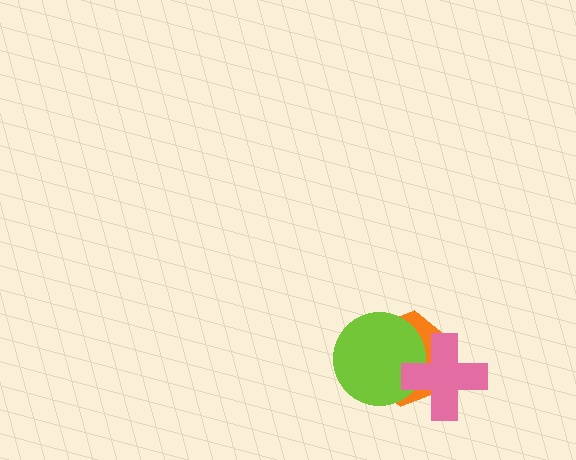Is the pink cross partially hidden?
No, no other shape covers it.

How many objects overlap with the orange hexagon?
2 objects overlap with the orange hexagon.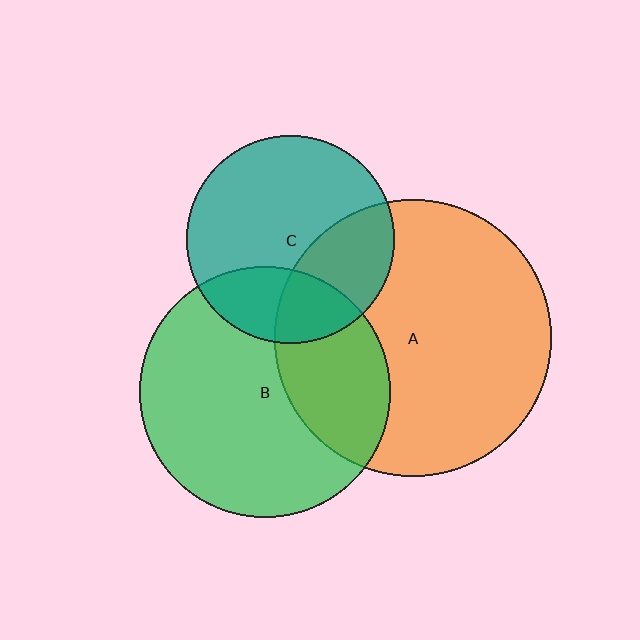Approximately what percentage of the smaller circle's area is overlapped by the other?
Approximately 25%.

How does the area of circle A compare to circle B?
Approximately 1.2 times.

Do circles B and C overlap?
Yes.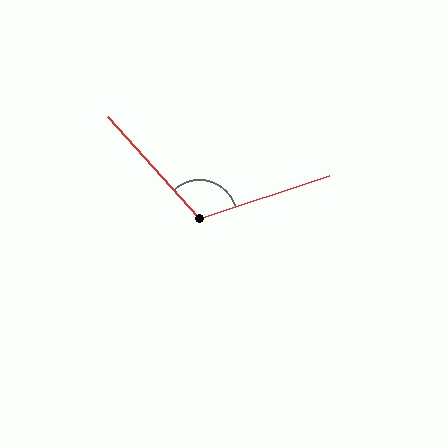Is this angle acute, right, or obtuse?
It is obtuse.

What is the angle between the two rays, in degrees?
Approximately 114 degrees.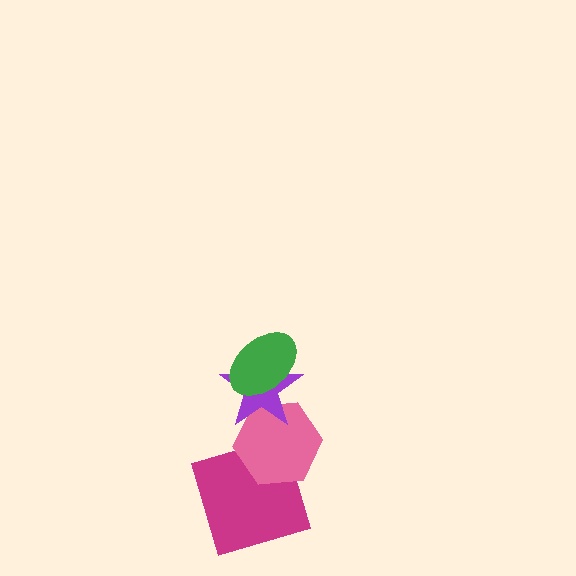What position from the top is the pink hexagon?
The pink hexagon is 3rd from the top.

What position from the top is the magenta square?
The magenta square is 4th from the top.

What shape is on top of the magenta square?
The pink hexagon is on top of the magenta square.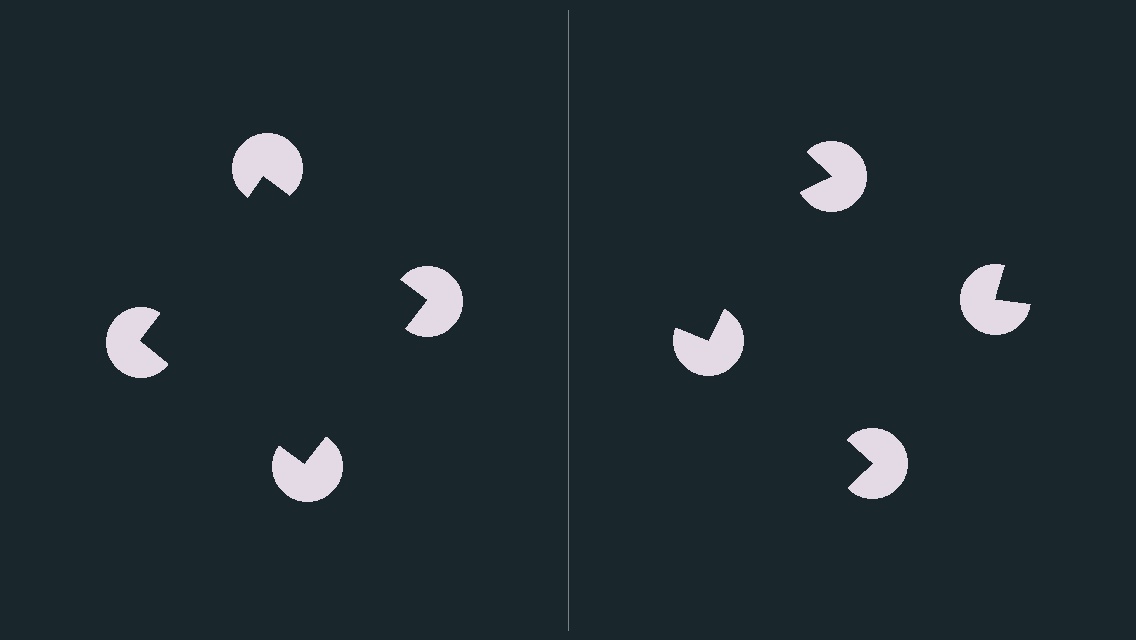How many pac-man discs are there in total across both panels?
8 — 4 on each side.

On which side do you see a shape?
An illusory square appears on the left side. On the right side the wedge cuts are rotated, so no coherent shape forms.